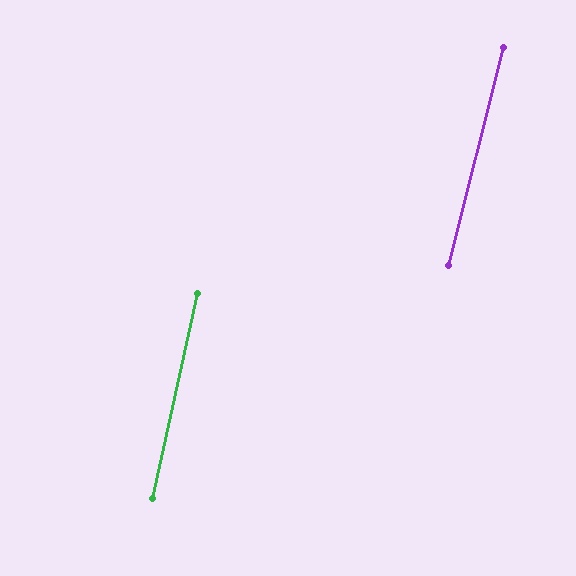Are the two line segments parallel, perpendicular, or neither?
Parallel — their directions differ by only 1.8°.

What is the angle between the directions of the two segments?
Approximately 2 degrees.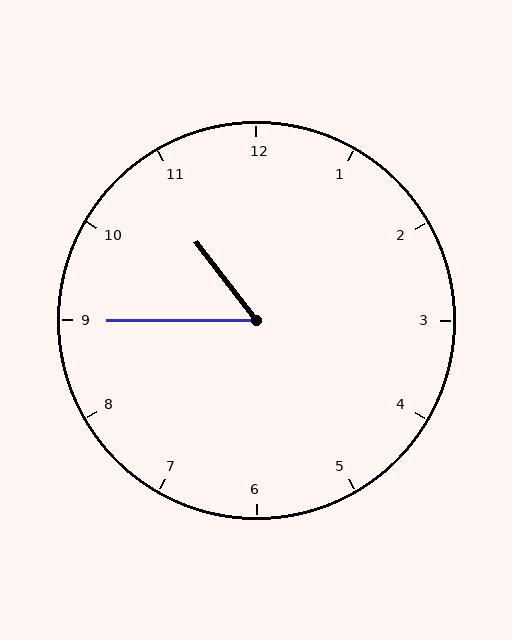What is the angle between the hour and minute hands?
Approximately 52 degrees.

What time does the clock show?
10:45.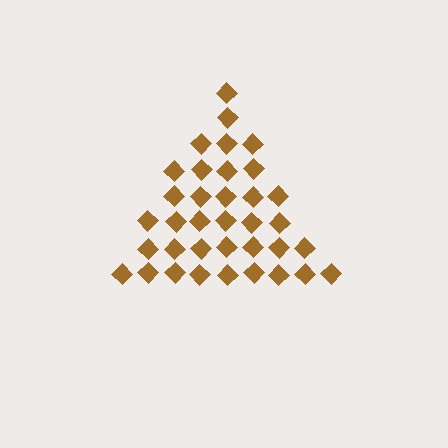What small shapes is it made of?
It is made of small diamonds.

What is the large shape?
The large shape is a triangle.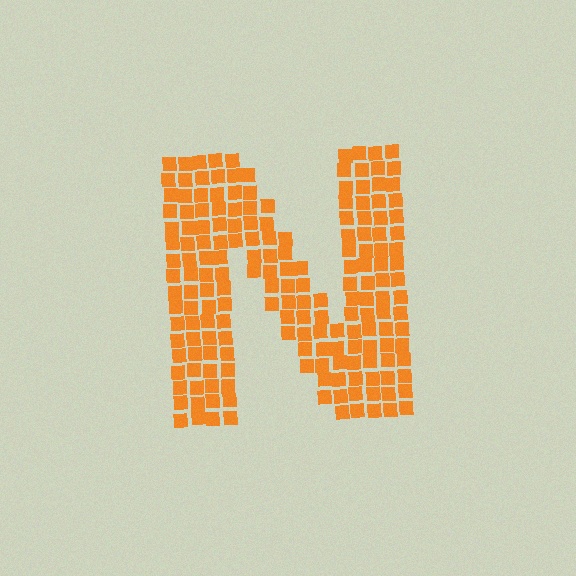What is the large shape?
The large shape is the letter N.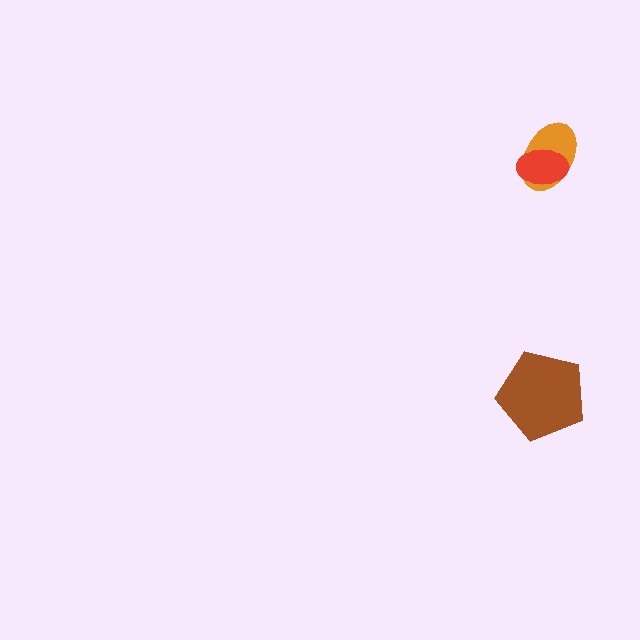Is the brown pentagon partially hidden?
No, no other shape covers it.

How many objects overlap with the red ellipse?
1 object overlaps with the red ellipse.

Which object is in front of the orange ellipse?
The red ellipse is in front of the orange ellipse.